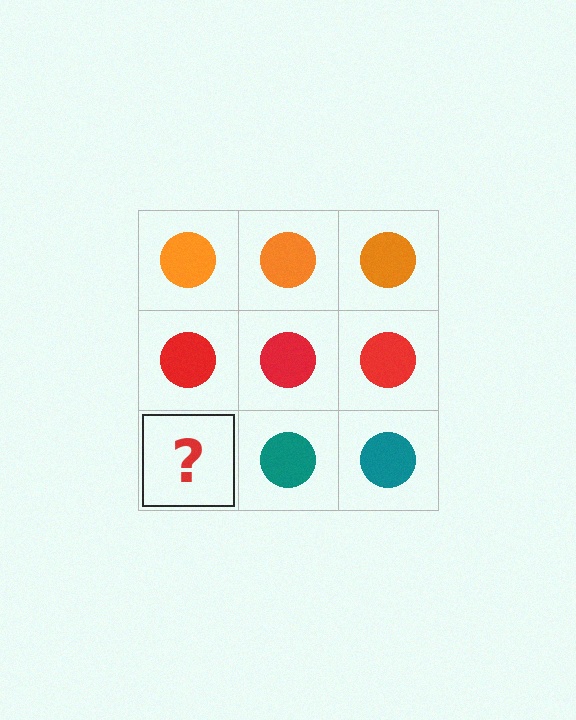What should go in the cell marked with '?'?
The missing cell should contain a teal circle.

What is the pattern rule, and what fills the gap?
The rule is that each row has a consistent color. The gap should be filled with a teal circle.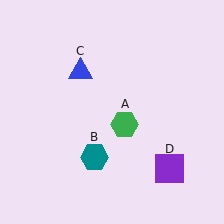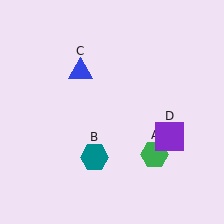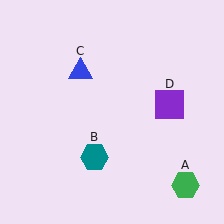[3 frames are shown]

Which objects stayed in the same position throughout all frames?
Teal hexagon (object B) and blue triangle (object C) remained stationary.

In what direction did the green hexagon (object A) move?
The green hexagon (object A) moved down and to the right.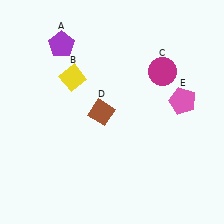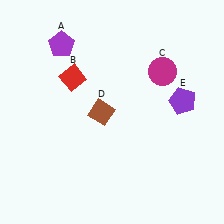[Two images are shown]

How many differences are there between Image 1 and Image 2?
There are 2 differences between the two images.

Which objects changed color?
B changed from yellow to red. E changed from pink to purple.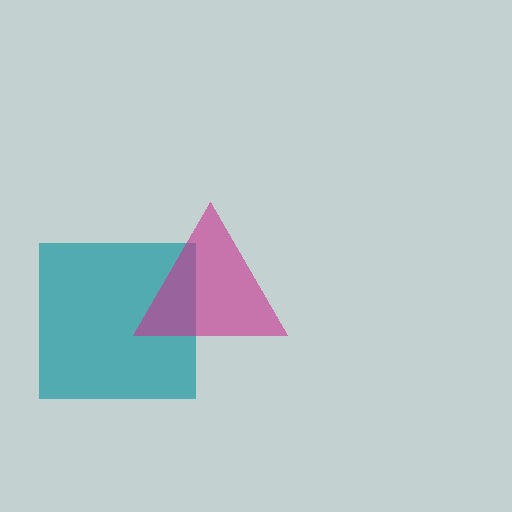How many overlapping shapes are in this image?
There are 2 overlapping shapes in the image.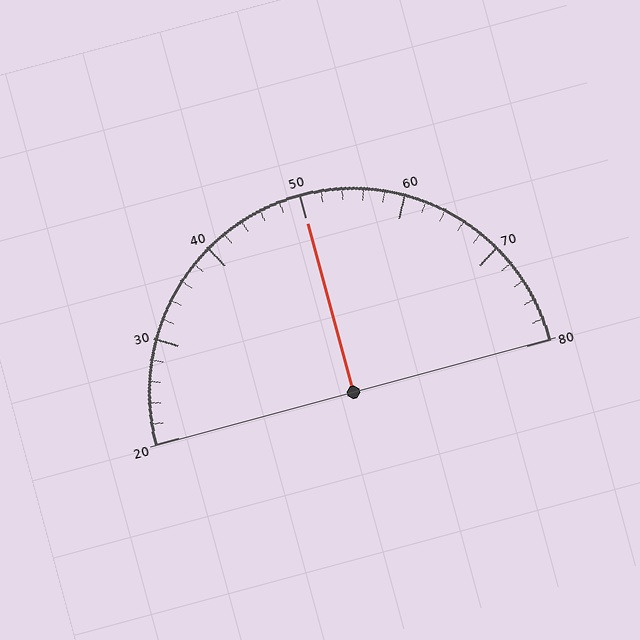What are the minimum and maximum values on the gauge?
The gauge ranges from 20 to 80.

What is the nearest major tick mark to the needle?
The nearest major tick mark is 50.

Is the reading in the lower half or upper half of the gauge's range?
The reading is in the upper half of the range (20 to 80).